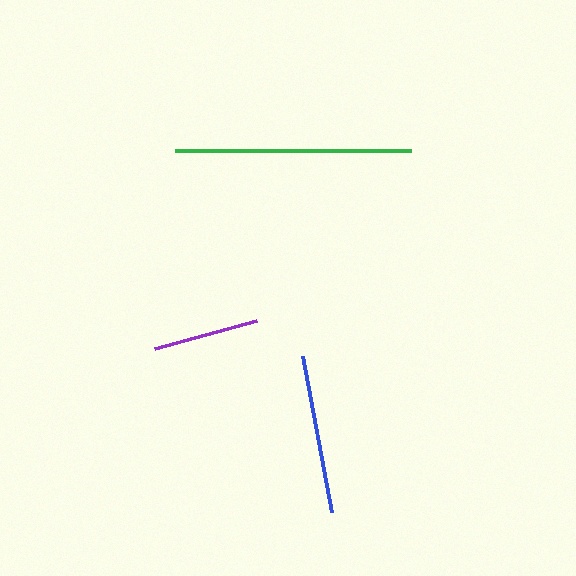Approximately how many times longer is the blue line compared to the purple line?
The blue line is approximately 1.5 times the length of the purple line.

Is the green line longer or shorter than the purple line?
The green line is longer than the purple line.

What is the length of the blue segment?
The blue segment is approximately 159 pixels long.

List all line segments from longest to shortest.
From longest to shortest: green, blue, purple.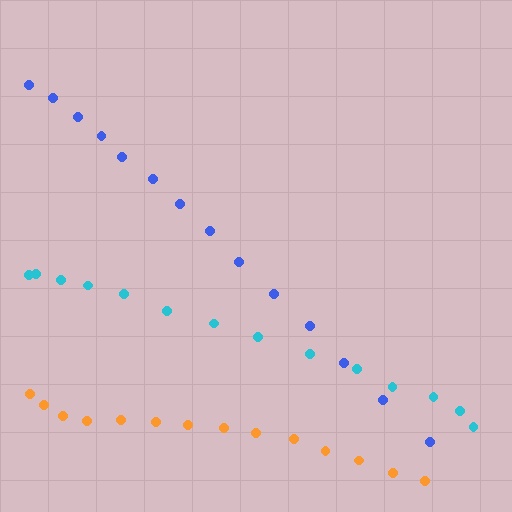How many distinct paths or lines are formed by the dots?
There are 3 distinct paths.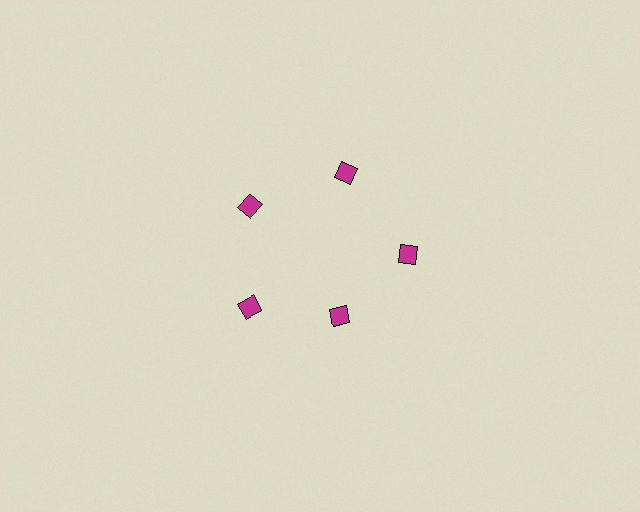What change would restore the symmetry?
The symmetry would be restored by moving it outward, back onto the ring so that all 5 diamonds sit at equal angles and equal distance from the center.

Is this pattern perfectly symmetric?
No. The 5 magenta diamonds are arranged in a ring, but one element near the 5 o'clock position is pulled inward toward the center, breaking the 5-fold rotational symmetry.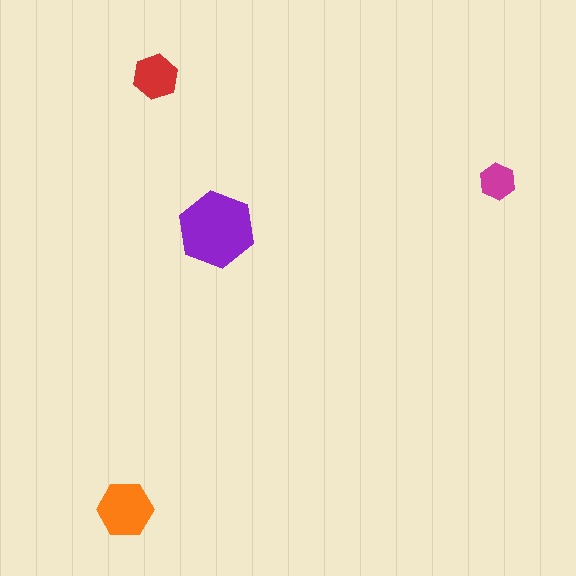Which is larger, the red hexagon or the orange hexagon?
The orange one.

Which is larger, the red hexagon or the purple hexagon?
The purple one.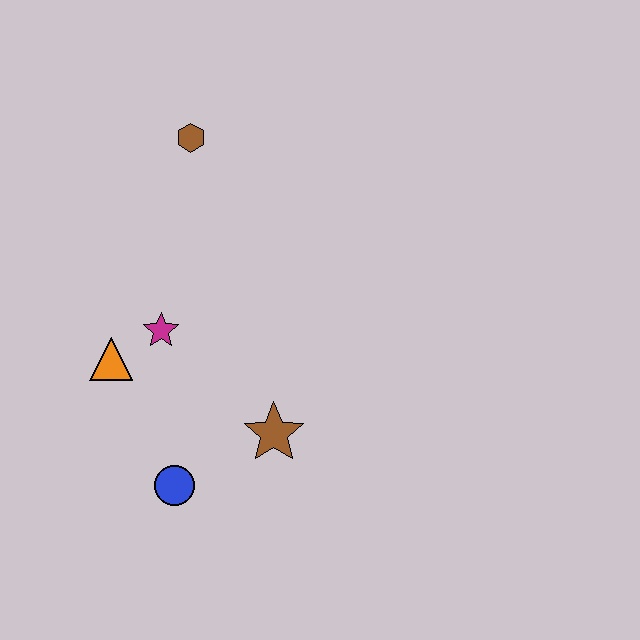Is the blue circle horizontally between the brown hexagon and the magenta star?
Yes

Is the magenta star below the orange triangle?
No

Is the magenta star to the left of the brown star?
Yes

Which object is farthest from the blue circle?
The brown hexagon is farthest from the blue circle.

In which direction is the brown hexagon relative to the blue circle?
The brown hexagon is above the blue circle.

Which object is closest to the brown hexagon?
The magenta star is closest to the brown hexagon.